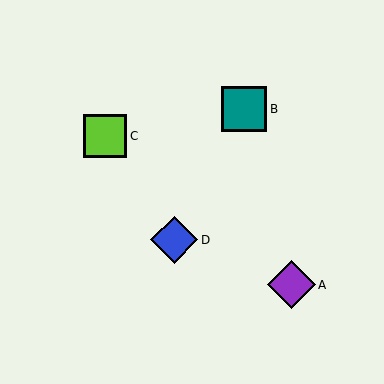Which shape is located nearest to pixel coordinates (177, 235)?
The blue diamond (labeled D) at (174, 240) is nearest to that location.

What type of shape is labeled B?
Shape B is a teal square.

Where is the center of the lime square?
The center of the lime square is at (105, 136).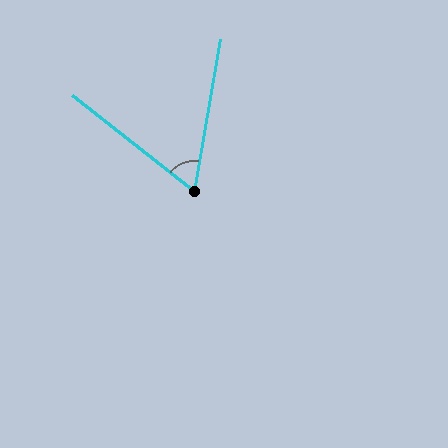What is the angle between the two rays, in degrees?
Approximately 62 degrees.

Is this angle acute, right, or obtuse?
It is acute.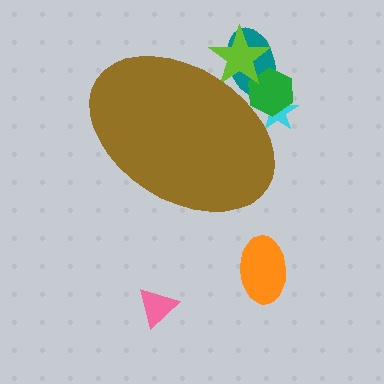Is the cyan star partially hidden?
Yes, the cyan star is partially hidden behind the brown ellipse.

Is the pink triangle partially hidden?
No, the pink triangle is fully visible.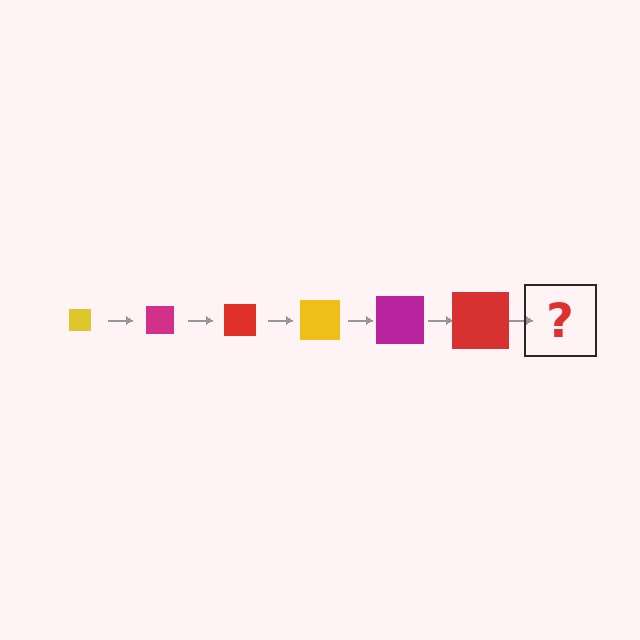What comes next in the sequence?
The next element should be a yellow square, larger than the previous one.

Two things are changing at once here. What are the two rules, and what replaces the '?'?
The two rules are that the square grows larger each step and the color cycles through yellow, magenta, and red. The '?' should be a yellow square, larger than the previous one.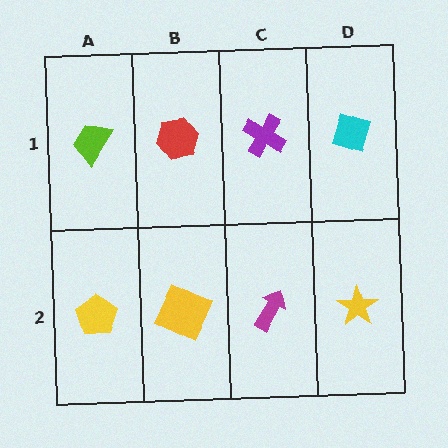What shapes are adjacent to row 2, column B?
A red hexagon (row 1, column B), a yellow pentagon (row 2, column A), a magenta arrow (row 2, column C).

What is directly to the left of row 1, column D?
A purple cross.